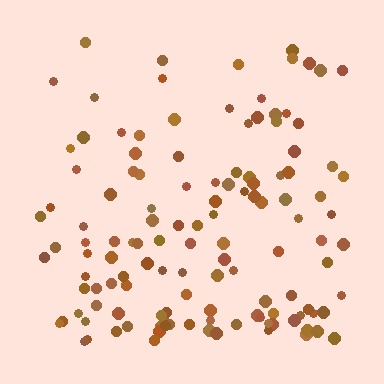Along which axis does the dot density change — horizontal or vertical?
Vertical.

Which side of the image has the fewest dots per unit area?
The top.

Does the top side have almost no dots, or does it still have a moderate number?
Still a moderate number, just noticeably fewer than the bottom.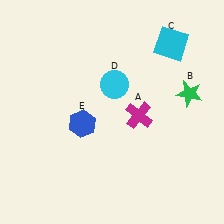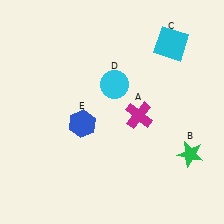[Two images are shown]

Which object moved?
The green star (B) moved down.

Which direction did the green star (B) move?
The green star (B) moved down.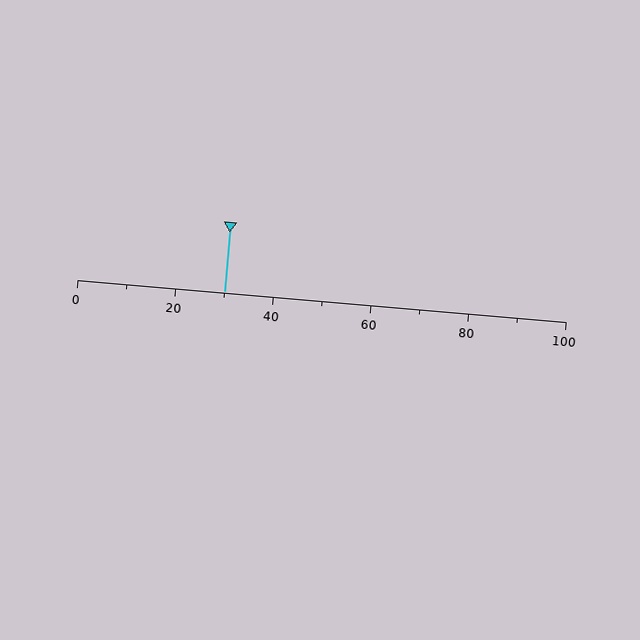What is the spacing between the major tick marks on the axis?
The major ticks are spaced 20 apart.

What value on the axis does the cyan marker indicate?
The marker indicates approximately 30.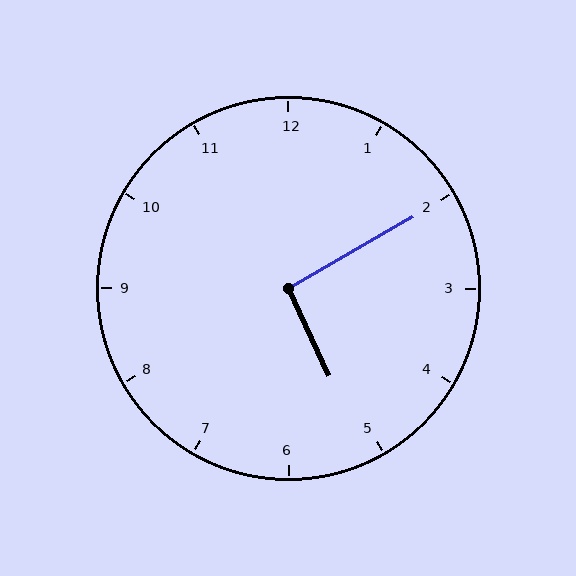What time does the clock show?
5:10.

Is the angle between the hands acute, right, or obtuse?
It is right.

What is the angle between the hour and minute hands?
Approximately 95 degrees.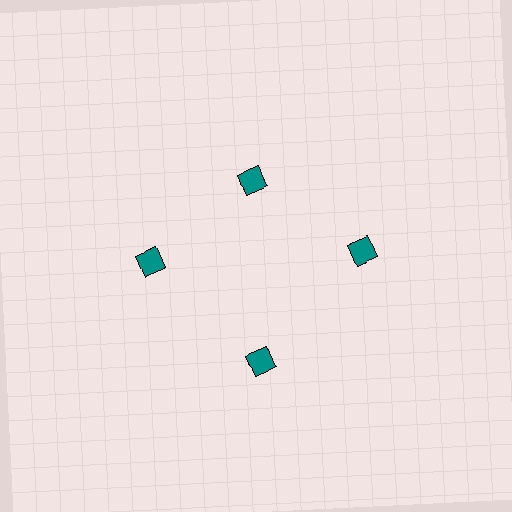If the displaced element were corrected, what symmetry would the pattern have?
It would have 4-fold rotational symmetry — the pattern would map onto itself every 90 degrees.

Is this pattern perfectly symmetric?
No. The 4 teal diamonds are arranged in a ring, but one element near the 12 o'clock position is pulled inward toward the center, breaking the 4-fold rotational symmetry.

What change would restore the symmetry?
The symmetry would be restored by moving it outward, back onto the ring so that all 4 diamonds sit at equal angles and equal distance from the center.